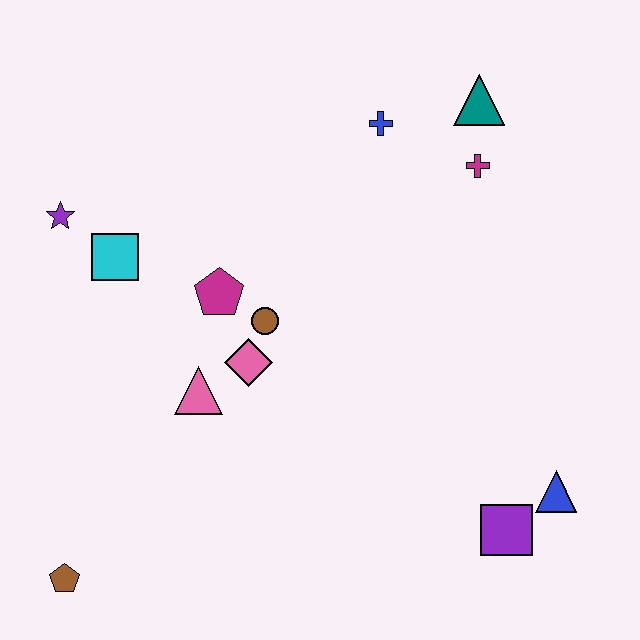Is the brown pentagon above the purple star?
No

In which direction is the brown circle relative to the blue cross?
The brown circle is below the blue cross.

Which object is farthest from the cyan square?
The blue triangle is farthest from the cyan square.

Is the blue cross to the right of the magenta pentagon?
Yes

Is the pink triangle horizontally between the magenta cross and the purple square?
No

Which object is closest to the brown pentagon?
The pink triangle is closest to the brown pentagon.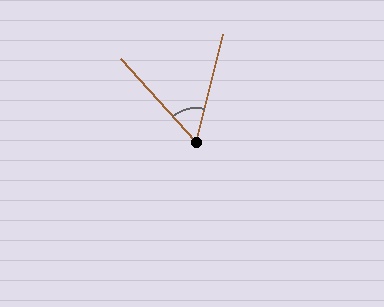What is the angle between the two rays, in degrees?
Approximately 56 degrees.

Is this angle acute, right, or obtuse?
It is acute.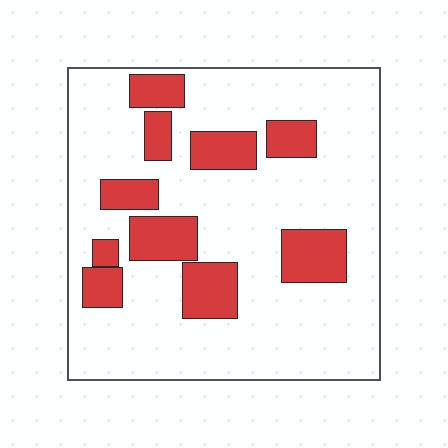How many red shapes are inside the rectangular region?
10.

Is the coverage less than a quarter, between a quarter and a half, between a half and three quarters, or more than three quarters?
Less than a quarter.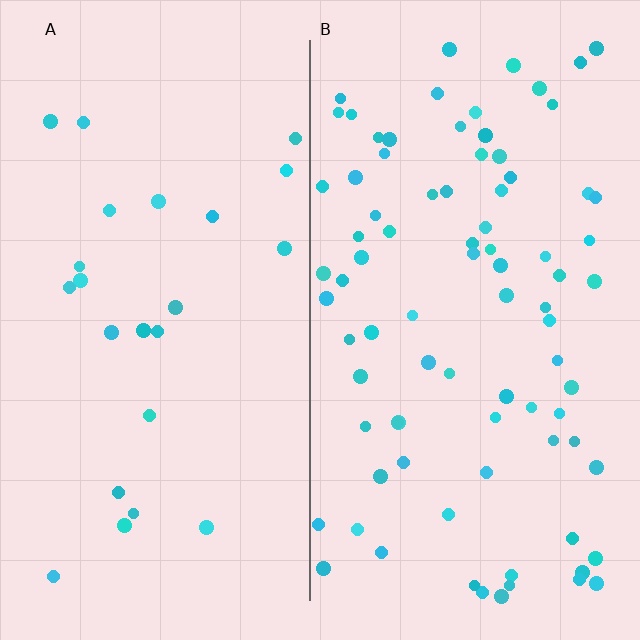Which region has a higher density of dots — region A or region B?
B (the right).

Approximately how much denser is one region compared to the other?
Approximately 3.6× — region B over region A.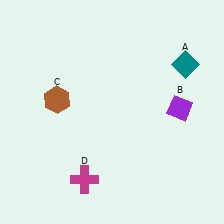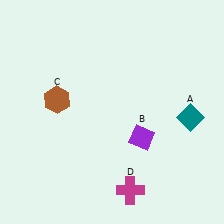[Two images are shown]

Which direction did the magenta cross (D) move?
The magenta cross (D) moved right.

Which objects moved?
The objects that moved are: the teal diamond (A), the purple diamond (B), the magenta cross (D).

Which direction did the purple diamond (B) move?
The purple diamond (B) moved left.